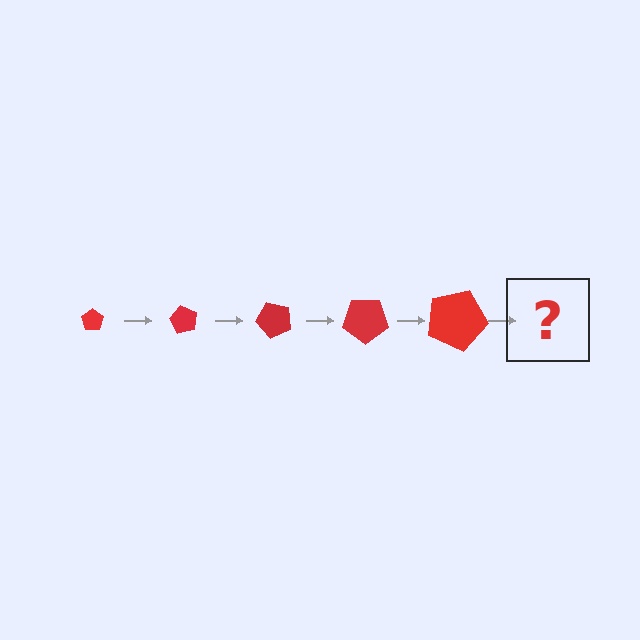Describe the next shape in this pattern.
It should be a pentagon, larger than the previous one and rotated 300 degrees from the start.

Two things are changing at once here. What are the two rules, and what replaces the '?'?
The two rules are that the pentagon grows larger each step and it rotates 60 degrees each step. The '?' should be a pentagon, larger than the previous one and rotated 300 degrees from the start.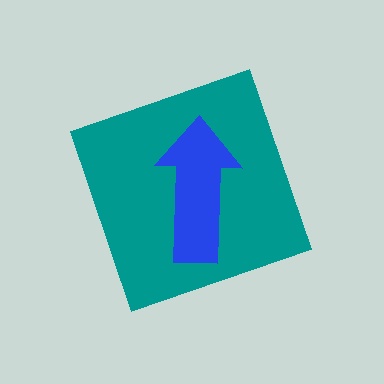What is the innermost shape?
The blue arrow.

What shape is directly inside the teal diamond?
The blue arrow.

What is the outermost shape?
The teal diamond.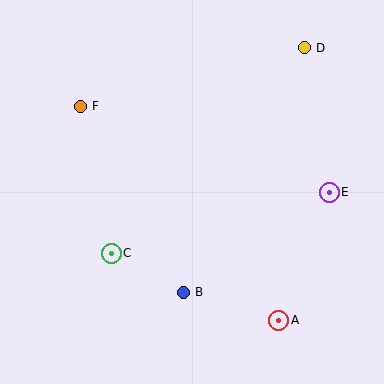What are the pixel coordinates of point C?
Point C is at (111, 253).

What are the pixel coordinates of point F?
Point F is at (80, 106).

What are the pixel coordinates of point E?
Point E is at (329, 192).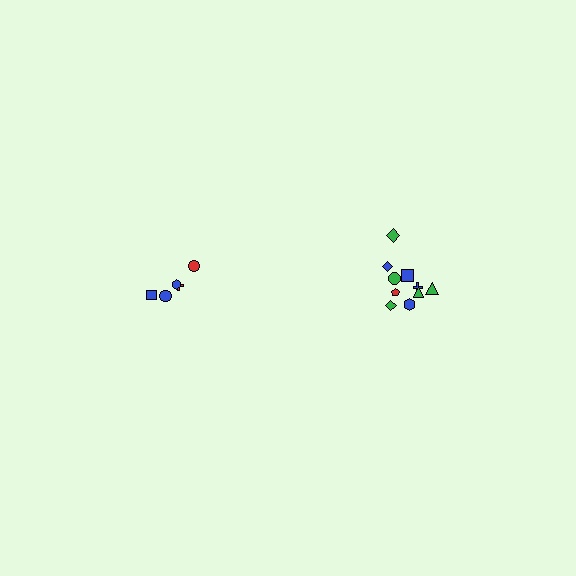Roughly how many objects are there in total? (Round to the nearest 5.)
Roughly 15 objects in total.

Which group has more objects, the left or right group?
The right group.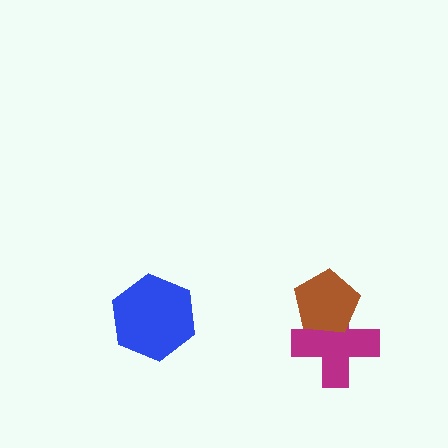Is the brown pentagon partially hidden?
No, no other shape covers it.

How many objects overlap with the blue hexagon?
0 objects overlap with the blue hexagon.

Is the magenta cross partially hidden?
Yes, it is partially covered by another shape.